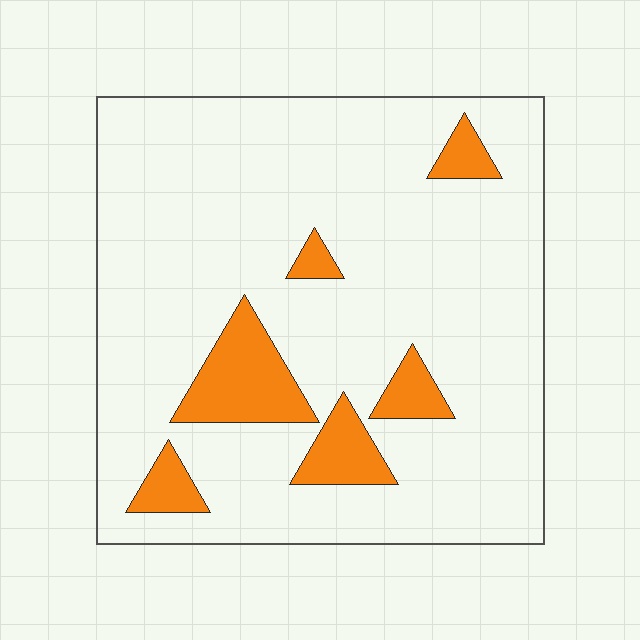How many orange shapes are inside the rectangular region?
6.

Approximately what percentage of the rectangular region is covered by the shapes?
Approximately 15%.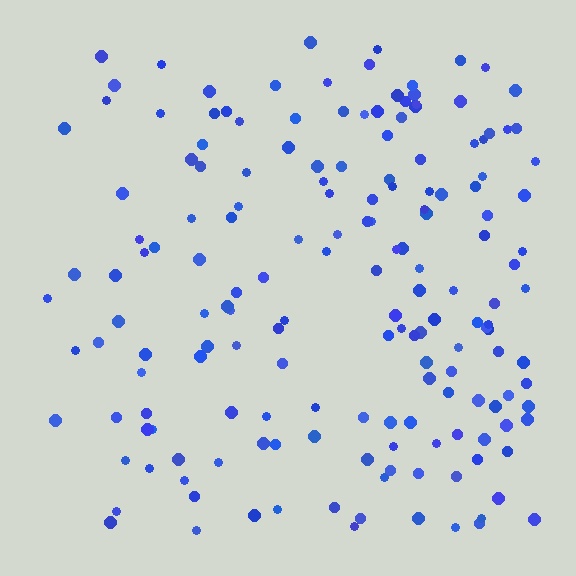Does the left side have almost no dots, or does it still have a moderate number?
Still a moderate number, just noticeably fewer than the right.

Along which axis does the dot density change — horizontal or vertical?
Horizontal.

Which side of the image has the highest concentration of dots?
The right.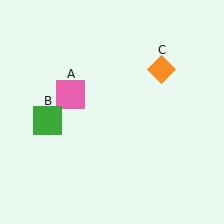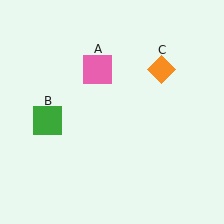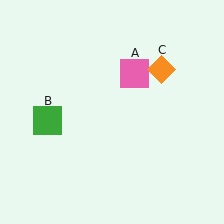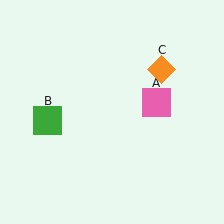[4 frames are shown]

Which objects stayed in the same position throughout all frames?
Green square (object B) and orange diamond (object C) remained stationary.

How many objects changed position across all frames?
1 object changed position: pink square (object A).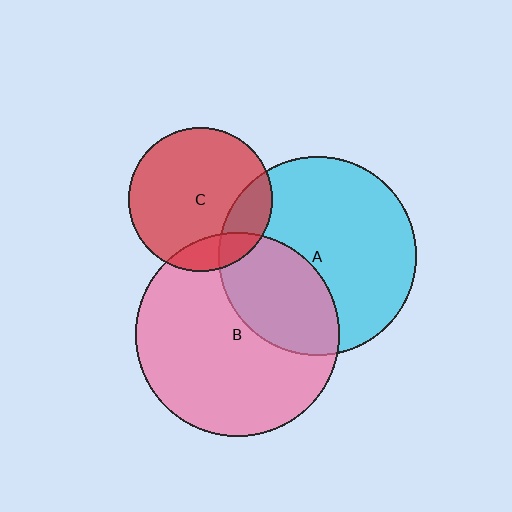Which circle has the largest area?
Circle B (pink).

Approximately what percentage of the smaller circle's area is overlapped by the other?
Approximately 15%.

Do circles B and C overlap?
Yes.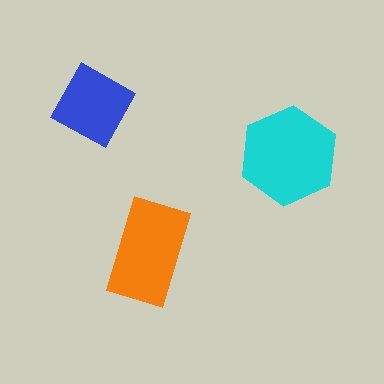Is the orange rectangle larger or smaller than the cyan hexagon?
Smaller.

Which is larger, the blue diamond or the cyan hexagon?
The cyan hexagon.